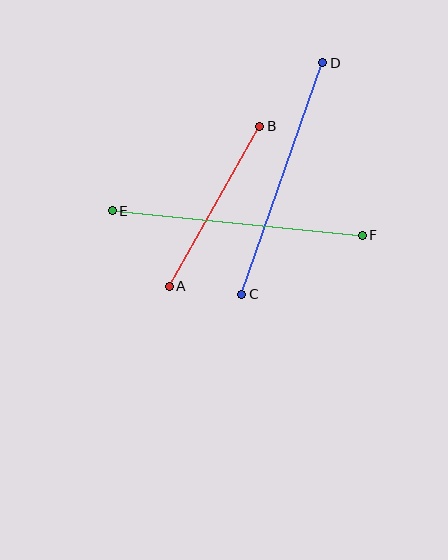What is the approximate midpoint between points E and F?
The midpoint is at approximately (237, 223) pixels.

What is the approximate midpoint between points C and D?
The midpoint is at approximately (282, 179) pixels.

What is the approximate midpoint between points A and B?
The midpoint is at approximately (214, 206) pixels.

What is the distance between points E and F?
The distance is approximately 251 pixels.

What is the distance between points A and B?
The distance is approximately 184 pixels.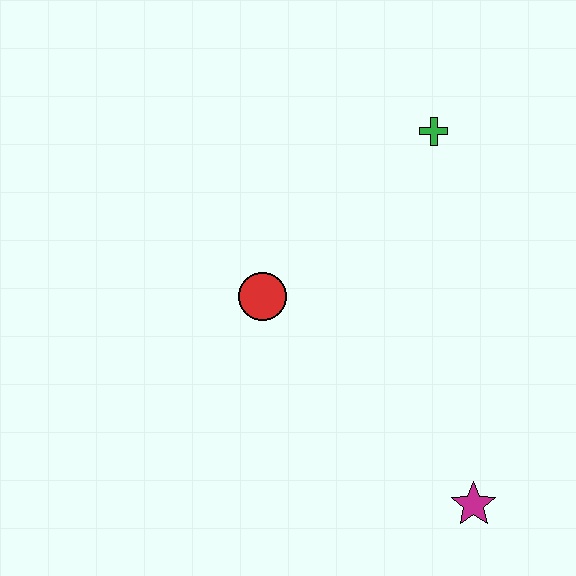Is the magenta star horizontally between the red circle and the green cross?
No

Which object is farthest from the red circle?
The magenta star is farthest from the red circle.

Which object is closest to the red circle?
The green cross is closest to the red circle.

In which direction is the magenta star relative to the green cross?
The magenta star is below the green cross.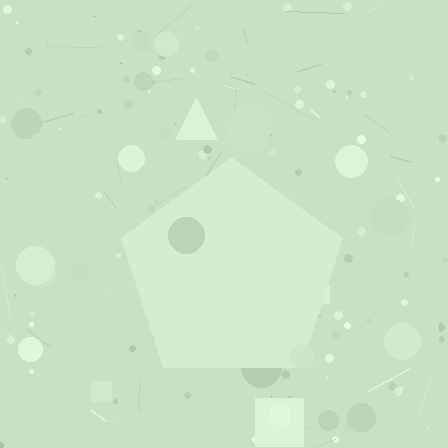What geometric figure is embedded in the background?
A pentagon is embedded in the background.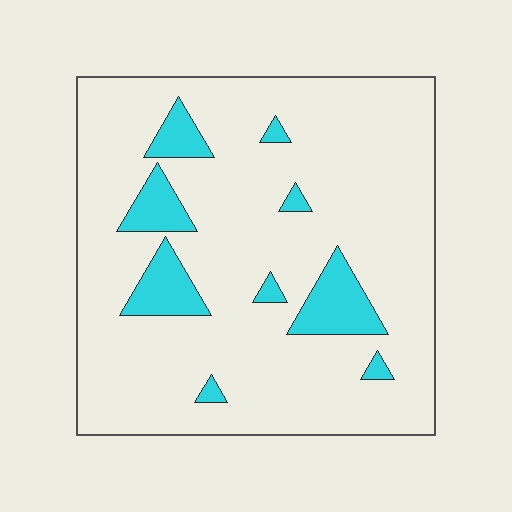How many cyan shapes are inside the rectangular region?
9.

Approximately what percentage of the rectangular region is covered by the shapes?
Approximately 15%.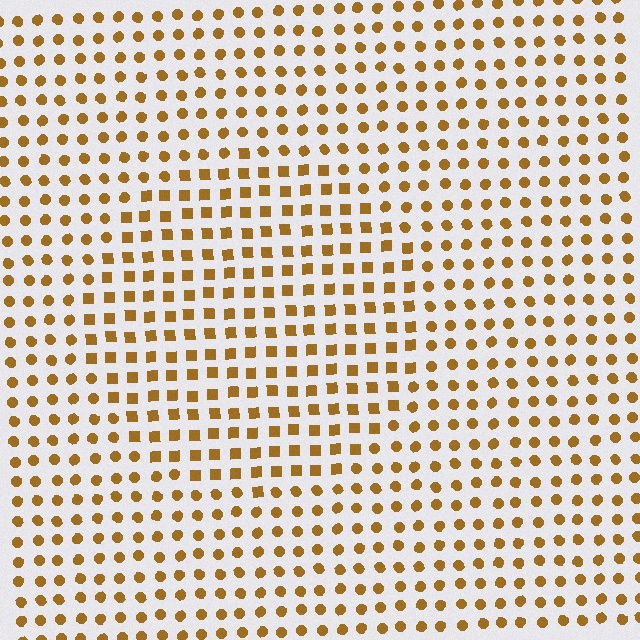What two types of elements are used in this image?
The image uses squares inside the circle region and circles outside it.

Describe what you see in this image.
The image is filled with small brown elements arranged in a uniform grid. A circle-shaped region contains squares, while the surrounding area contains circles. The boundary is defined purely by the change in element shape.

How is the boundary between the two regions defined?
The boundary is defined by a change in element shape: squares inside vs. circles outside. All elements share the same color and spacing.